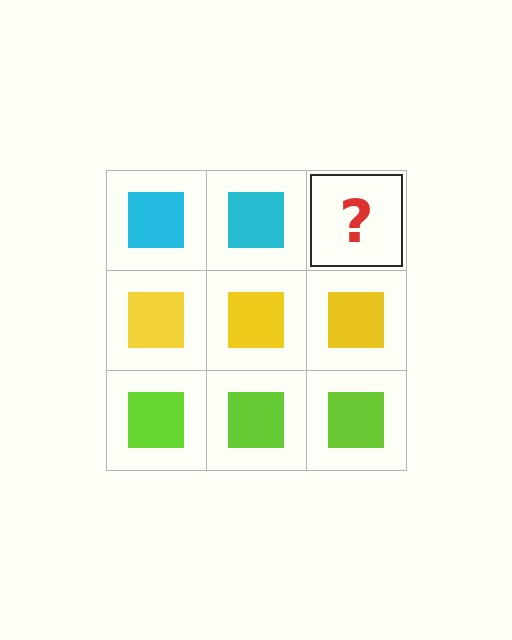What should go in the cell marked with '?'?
The missing cell should contain a cyan square.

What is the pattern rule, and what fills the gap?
The rule is that each row has a consistent color. The gap should be filled with a cyan square.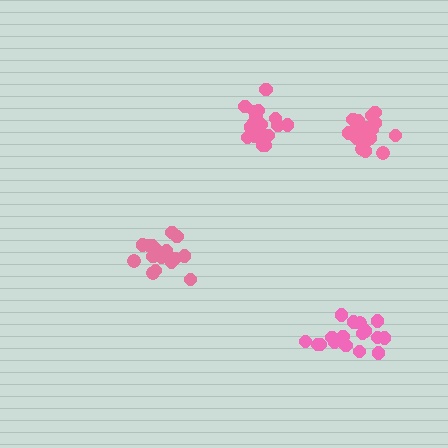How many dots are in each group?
Group 1: 17 dots, Group 2: 20 dots, Group 3: 16 dots, Group 4: 19 dots (72 total).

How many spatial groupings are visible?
There are 4 spatial groupings.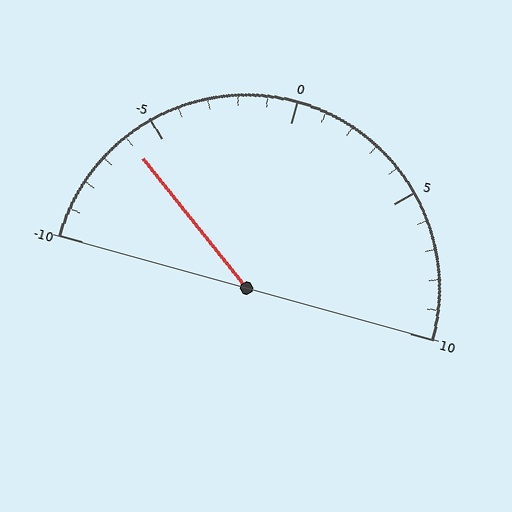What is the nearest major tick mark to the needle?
The nearest major tick mark is -5.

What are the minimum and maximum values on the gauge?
The gauge ranges from -10 to 10.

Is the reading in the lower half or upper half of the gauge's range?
The reading is in the lower half of the range (-10 to 10).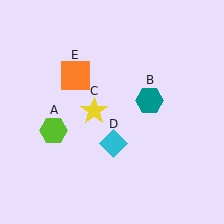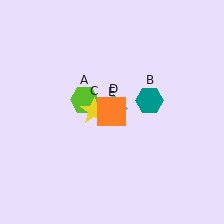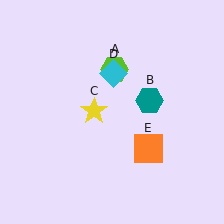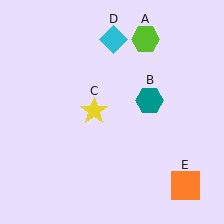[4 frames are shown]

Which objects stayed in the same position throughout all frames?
Teal hexagon (object B) and yellow star (object C) remained stationary.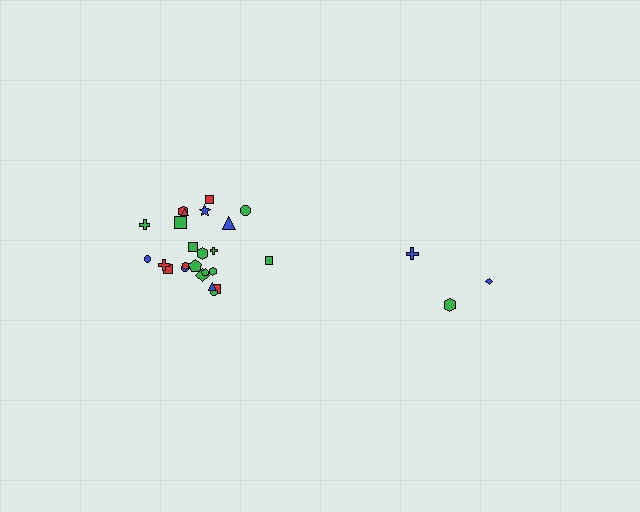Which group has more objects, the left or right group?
The left group.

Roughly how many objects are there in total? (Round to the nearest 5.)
Roughly 30 objects in total.